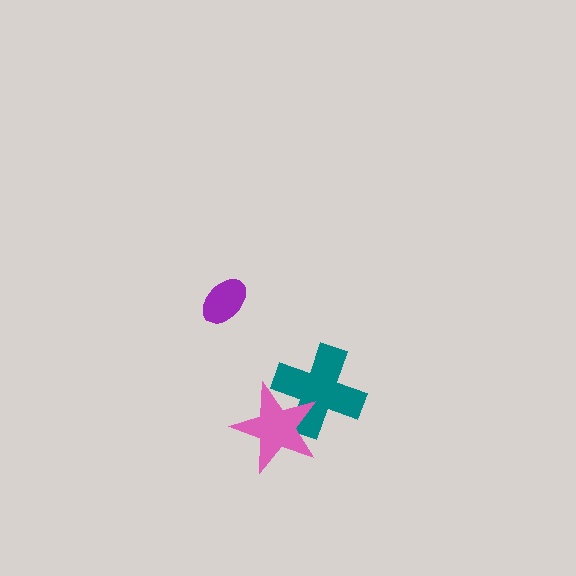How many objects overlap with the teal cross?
1 object overlaps with the teal cross.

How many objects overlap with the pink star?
1 object overlaps with the pink star.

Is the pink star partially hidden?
No, no other shape covers it.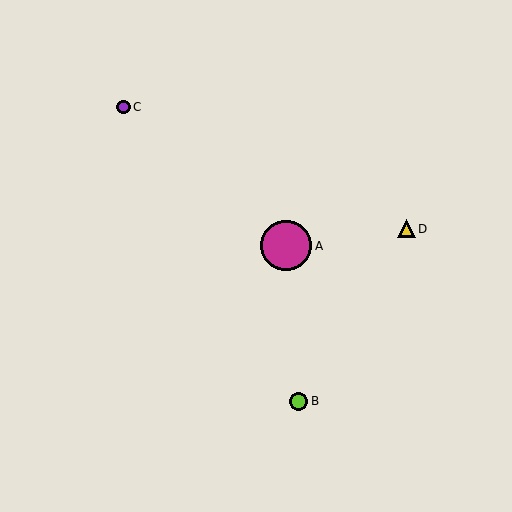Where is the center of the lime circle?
The center of the lime circle is at (298, 401).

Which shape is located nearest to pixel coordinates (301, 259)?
The magenta circle (labeled A) at (286, 246) is nearest to that location.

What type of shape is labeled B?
Shape B is a lime circle.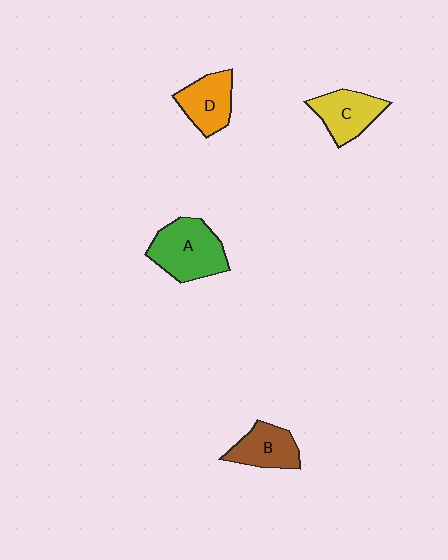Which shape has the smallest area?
Shape B (brown).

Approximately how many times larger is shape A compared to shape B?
Approximately 1.5 times.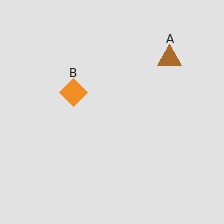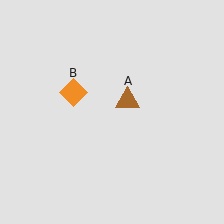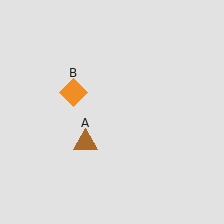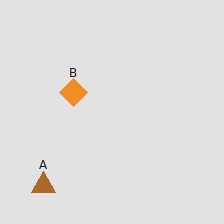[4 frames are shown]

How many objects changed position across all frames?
1 object changed position: brown triangle (object A).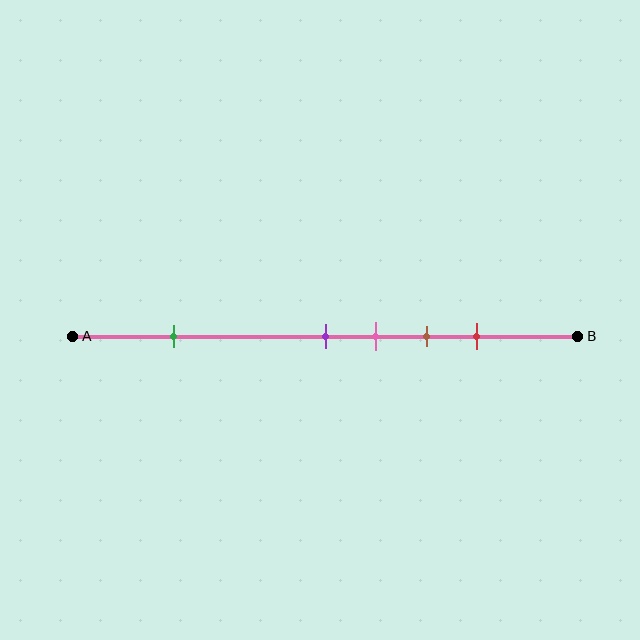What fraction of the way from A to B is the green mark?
The green mark is approximately 20% (0.2) of the way from A to B.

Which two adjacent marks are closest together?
The purple and pink marks are the closest adjacent pair.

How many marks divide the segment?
There are 5 marks dividing the segment.